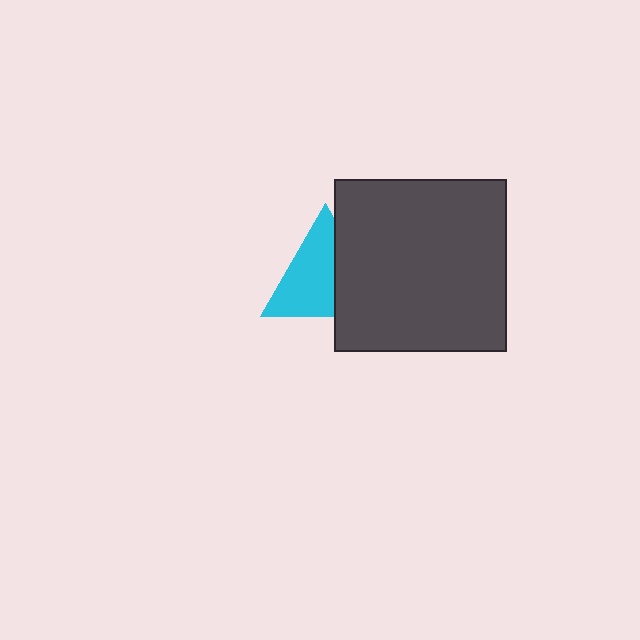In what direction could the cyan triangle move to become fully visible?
The cyan triangle could move left. That would shift it out from behind the dark gray square entirely.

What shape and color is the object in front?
The object in front is a dark gray square.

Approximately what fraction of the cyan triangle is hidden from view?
Roughly 39% of the cyan triangle is hidden behind the dark gray square.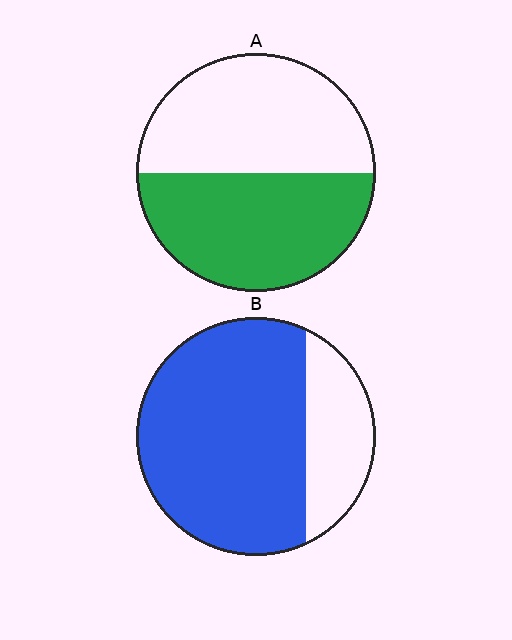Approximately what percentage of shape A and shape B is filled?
A is approximately 50% and B is approximately 75%.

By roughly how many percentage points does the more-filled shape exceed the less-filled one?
By roughly 25 percentage points (B over A).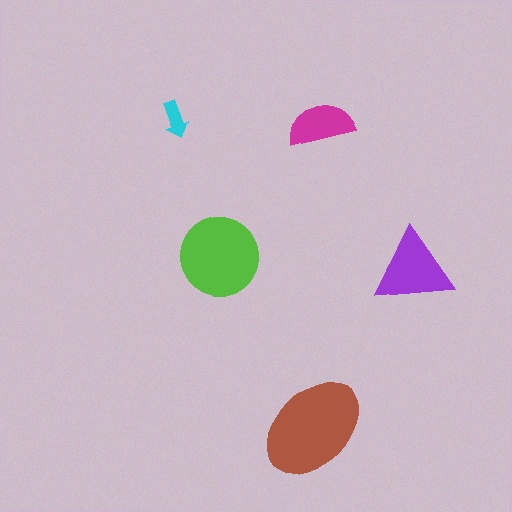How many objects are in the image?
There are 5 objects in the image.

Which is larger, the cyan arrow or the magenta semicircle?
The magenta semicircle.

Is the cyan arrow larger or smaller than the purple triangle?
Smaller.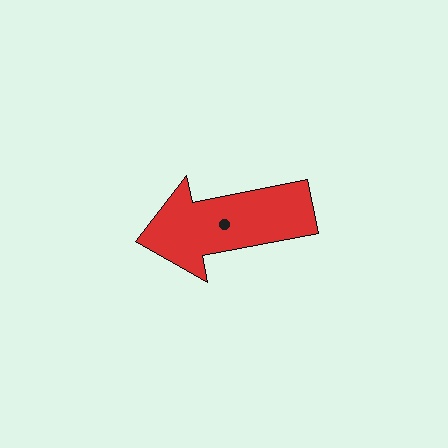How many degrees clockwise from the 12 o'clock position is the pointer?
Approximately 259 degrees.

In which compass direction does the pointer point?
West.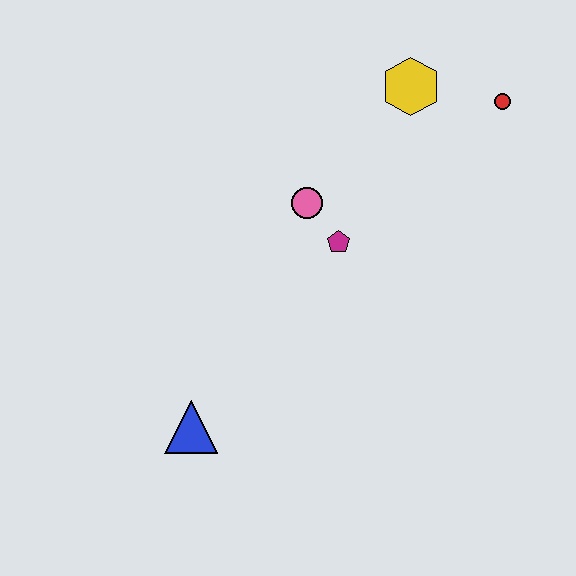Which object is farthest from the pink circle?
The blue triangle is farthest from the pink circle.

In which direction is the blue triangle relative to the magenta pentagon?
The blue triangle is below the magenta pentagon.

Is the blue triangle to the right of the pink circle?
No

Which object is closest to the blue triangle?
The magenta pentagon is closest to the blue triangle.